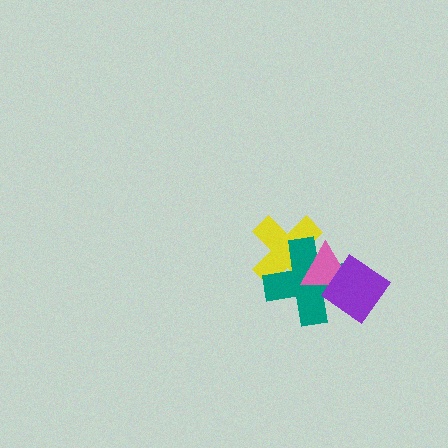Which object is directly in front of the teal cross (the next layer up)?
The pink triangle is directly in front of the teal cross.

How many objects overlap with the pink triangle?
3 objects overlap with the pink triangle.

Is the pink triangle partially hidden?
Yes, it is partially covered by another shape.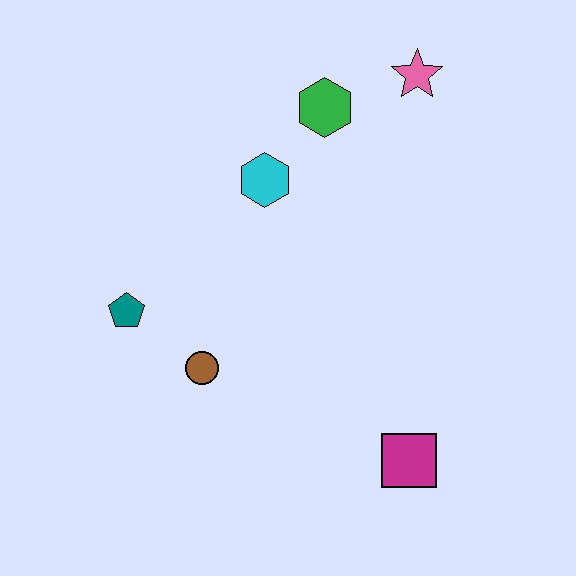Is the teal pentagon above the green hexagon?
No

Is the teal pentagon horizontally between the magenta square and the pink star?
No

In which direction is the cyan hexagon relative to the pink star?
The cyan hexagon is to the left of the pink star.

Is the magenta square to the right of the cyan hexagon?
Yes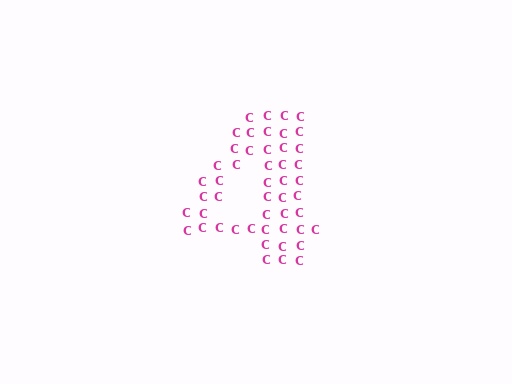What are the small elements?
The small elements are letter C's.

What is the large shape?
The large shape is the digit 4.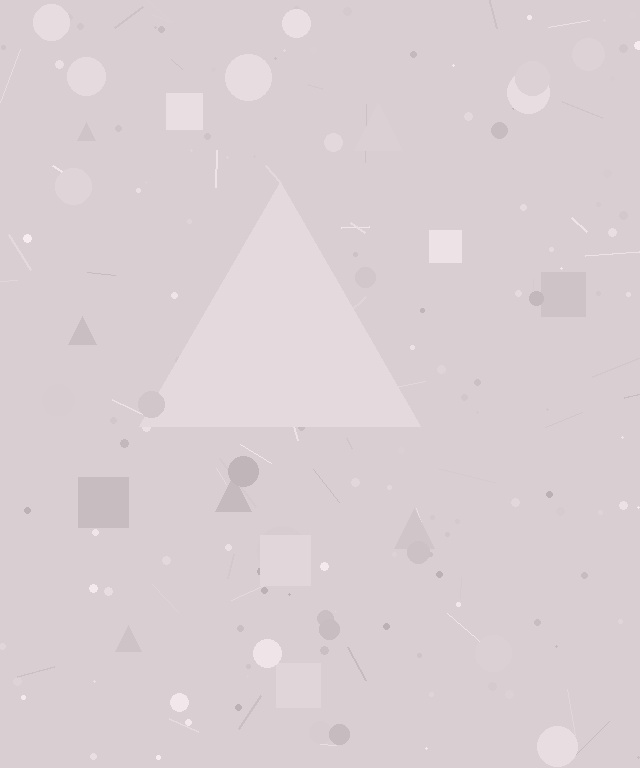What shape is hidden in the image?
A triangle is hidden in the image.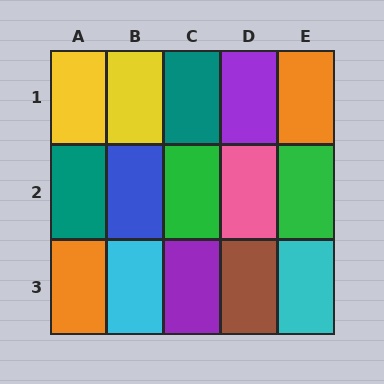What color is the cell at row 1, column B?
Yellow.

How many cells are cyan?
2 cells are cyan.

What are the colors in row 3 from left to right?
Orange, cyan, purple, brown, cyan.